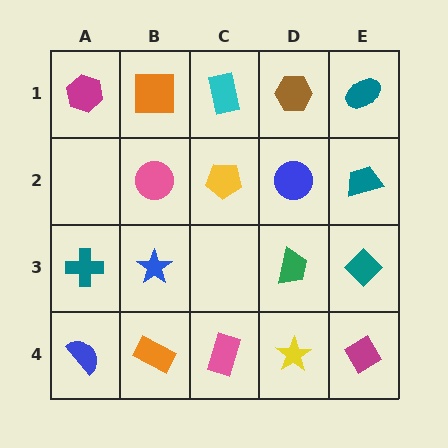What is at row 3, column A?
A teal cross.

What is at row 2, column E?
A teal trapezoid.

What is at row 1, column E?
A teal ellipse.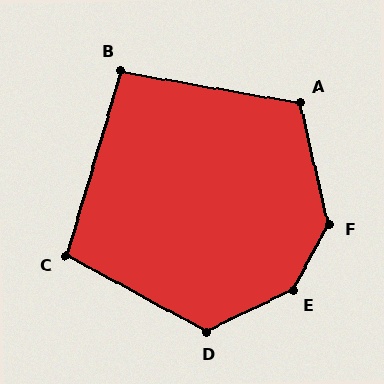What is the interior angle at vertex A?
Approximately 113 degrees (obtuse).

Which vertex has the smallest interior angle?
B, at approximately 96 degrees.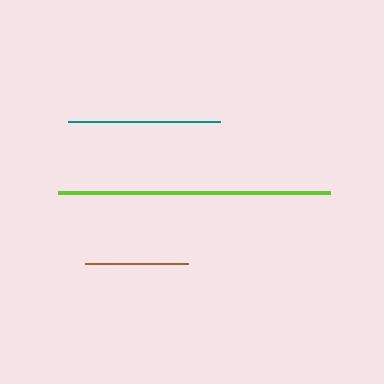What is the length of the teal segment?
The teal segment is approximately 152 pixels long.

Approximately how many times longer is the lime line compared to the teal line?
The lime line is approximately 1.8 times the length of the teal line.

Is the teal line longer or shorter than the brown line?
The teal line is longer than the brown line.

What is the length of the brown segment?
The brown segment is approximately 103 pixels long.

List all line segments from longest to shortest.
From longest to shortest: lime, teal, brown.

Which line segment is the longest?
The lime line is the longest at approximately 272 pixels.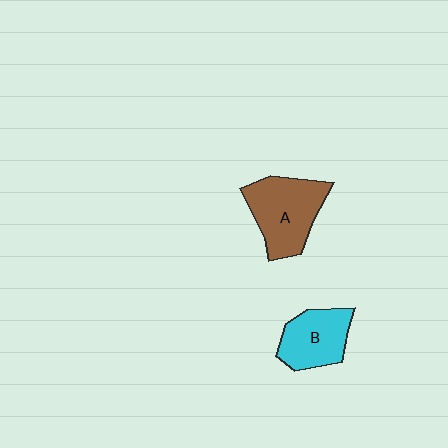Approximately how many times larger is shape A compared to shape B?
Approximately 1.3 times.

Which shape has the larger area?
Shape A (brown).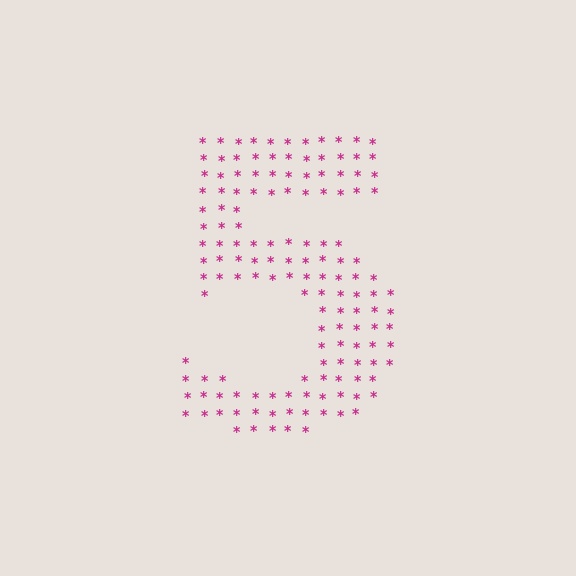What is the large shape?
The large shape is the digit 5.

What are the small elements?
The small elements are asterisks.